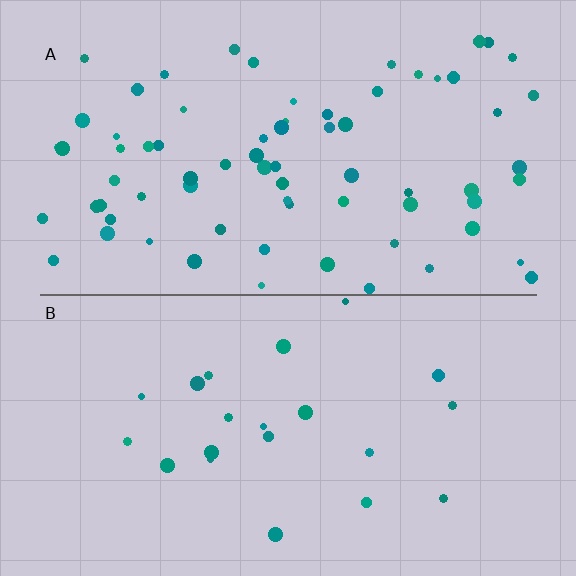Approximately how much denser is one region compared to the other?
Approximately 3.4× — region A over region B.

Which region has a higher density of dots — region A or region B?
A (the top).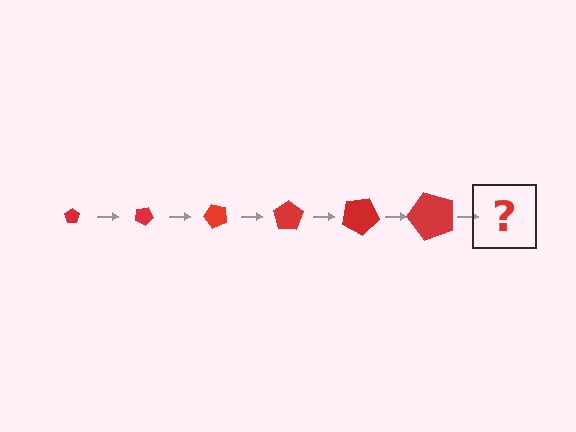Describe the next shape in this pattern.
It should be a pentagon, larger than the previous one and rotated 150 degrees from the start.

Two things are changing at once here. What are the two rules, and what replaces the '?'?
The two rules are that the pentagon grows larger each step and it rotates 25 degrees each step. The '?' should be a pentagon, larger than the previous one and rotated 150 degrees from the start.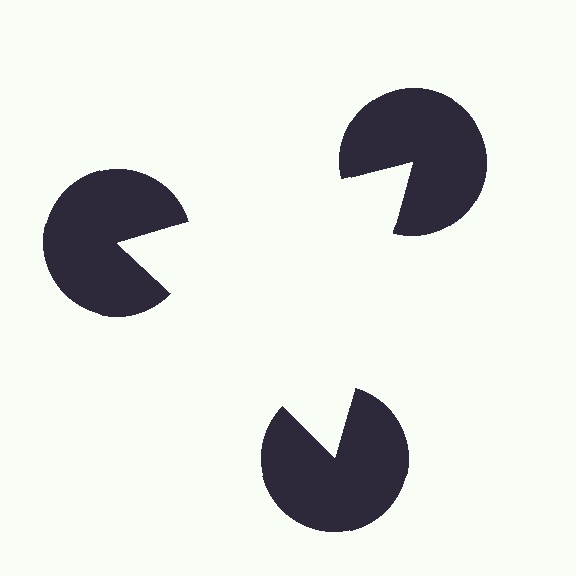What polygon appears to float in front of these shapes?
An illusory triangle — its edges are inferred from the aligned wedge cuts in the pac-man discs, not physically drawn.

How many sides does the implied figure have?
3 sides.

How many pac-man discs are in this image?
There are 3 — one at each vertex of the illusory triangle.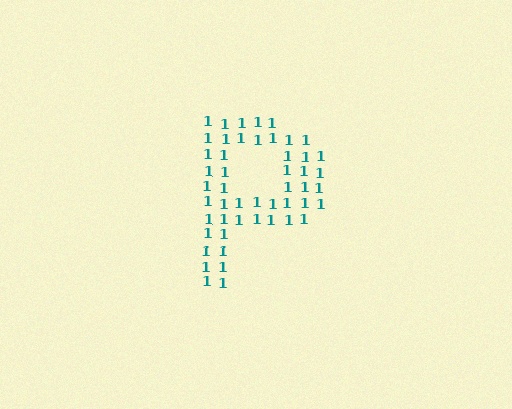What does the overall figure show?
The overall figure shows the letter P.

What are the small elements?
The small elements are digit 1's.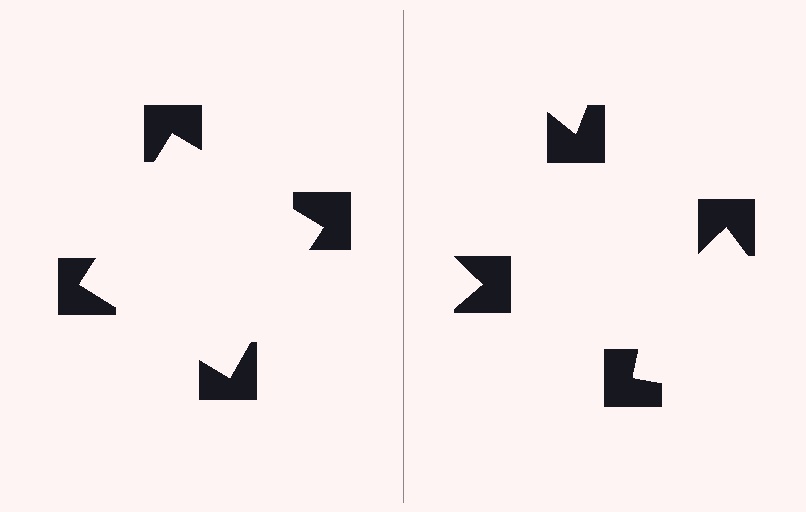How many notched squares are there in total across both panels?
8 — 4 on each side.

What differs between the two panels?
The notched squares are positioned identically on both sides; only the wedge orientations differ. On the left they align to a square; on the right they are misaligned.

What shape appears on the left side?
An illusory square.